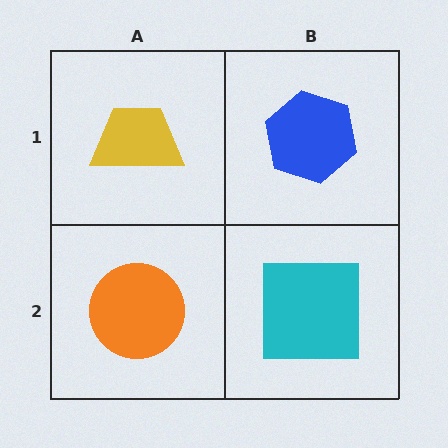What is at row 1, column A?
A yellow trapezoid.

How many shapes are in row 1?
2 shapes.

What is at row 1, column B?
A blue hexagon.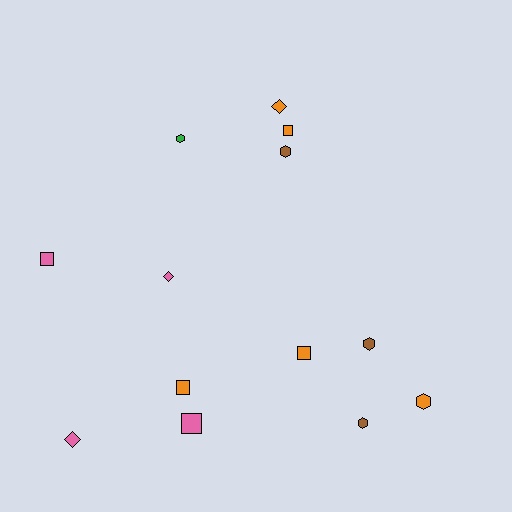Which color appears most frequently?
Orange, with 5 objects.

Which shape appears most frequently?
Square, with 5 objects.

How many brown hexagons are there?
There are 3 brown hexagons.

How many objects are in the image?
There are 13 objects.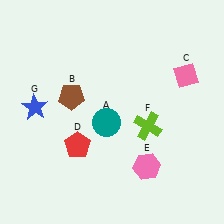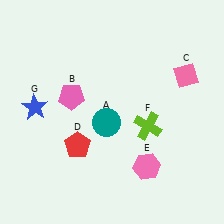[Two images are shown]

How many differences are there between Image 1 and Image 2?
There is 1 difference between the two images.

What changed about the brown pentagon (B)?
In Image 1, B is brown. In Image 2, it changed to pink.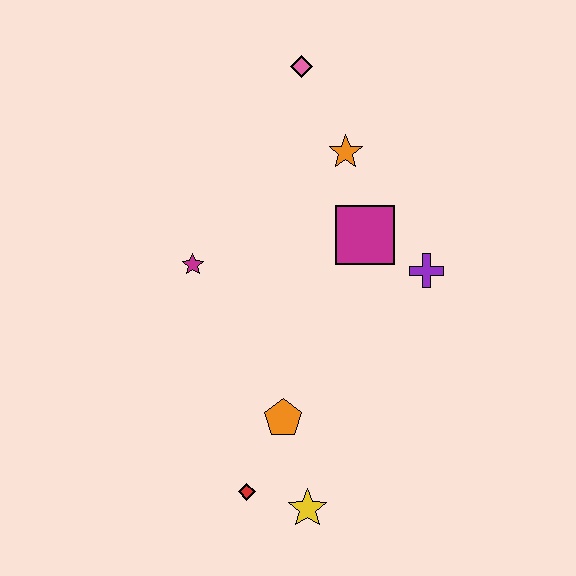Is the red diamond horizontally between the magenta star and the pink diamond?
Yes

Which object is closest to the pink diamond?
The orange star is closest to the pink diamond.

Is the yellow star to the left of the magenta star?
No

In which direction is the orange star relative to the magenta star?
The orange star is to the right of the magenta star.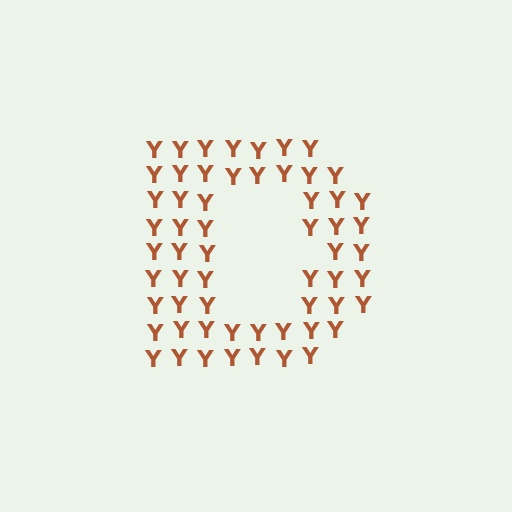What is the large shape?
The large shape is the letter D.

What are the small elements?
The small elements are letter Y's.